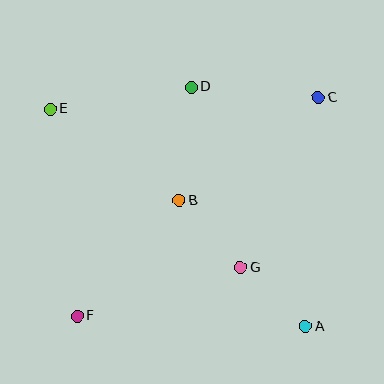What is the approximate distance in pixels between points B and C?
The distance between B and C is approximately 173 pixels.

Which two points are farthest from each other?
Points A and E are farthest from each other.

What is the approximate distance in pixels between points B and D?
The distance between B and D is approximately 114 pixels.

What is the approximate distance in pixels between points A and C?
The distance between A and C is approximately 229 pixels.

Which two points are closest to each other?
Points A and G are closest to each other.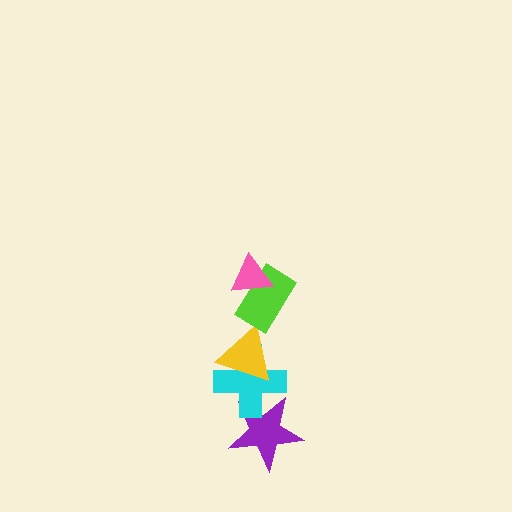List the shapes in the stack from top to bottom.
From top to bottom: the pink triangle, the lime rectangle, the yellow triangle, the cyan cross, the purple star.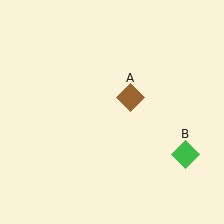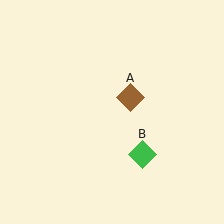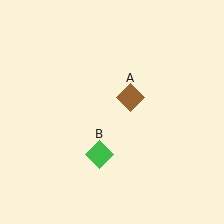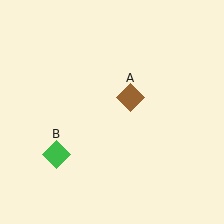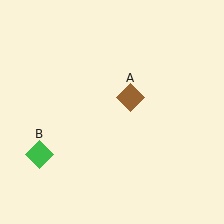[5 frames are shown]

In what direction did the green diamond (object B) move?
The green diamond (object B) moved left.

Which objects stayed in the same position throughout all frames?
Brown diamond (object A) remained stationary.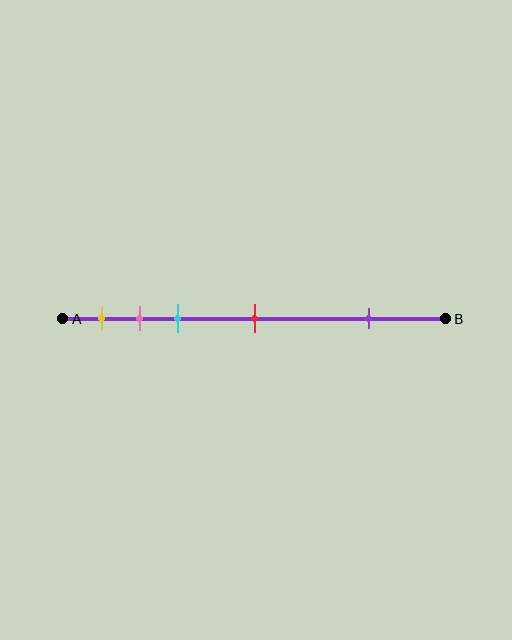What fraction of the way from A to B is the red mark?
The red mark is approximately 50% (0.5) of the way from A to B.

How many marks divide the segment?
There are 5 marks dividing the segment.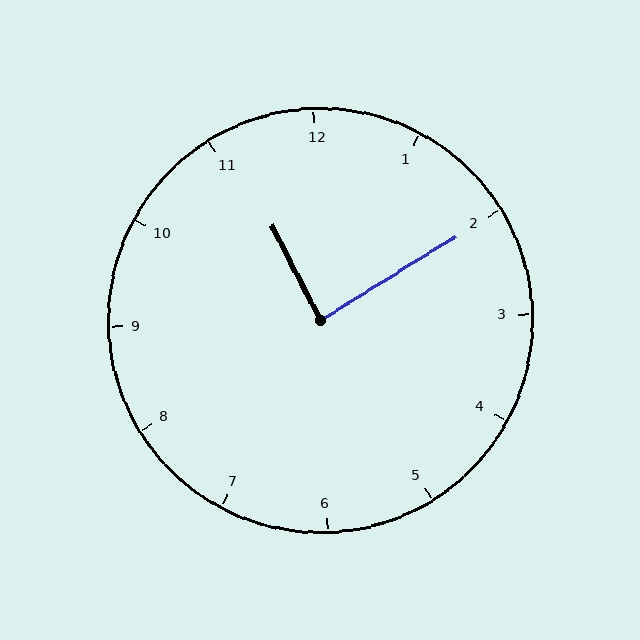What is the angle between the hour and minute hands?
Approximately 85 degrees.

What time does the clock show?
11:10.